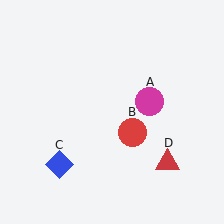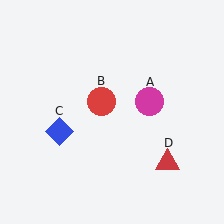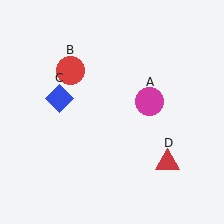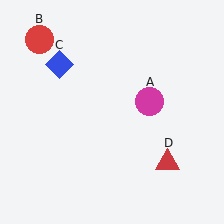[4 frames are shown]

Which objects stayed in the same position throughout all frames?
Magenta circle (object A) and red triangle (object D) remained stationary.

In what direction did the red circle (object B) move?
The red circle (object B) moved up and to the left.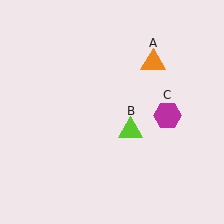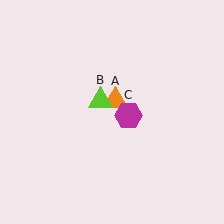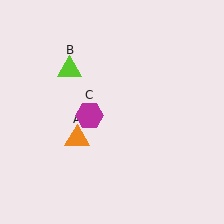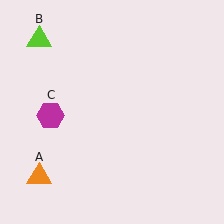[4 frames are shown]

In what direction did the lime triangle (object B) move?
The lime triangle (object B) moved up and to the left.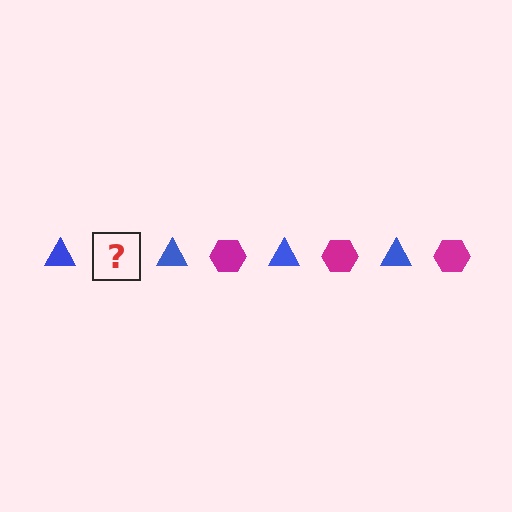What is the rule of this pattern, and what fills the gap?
The rule is that the pattern alternates between blue triangle and magenta hexagon. The gap should be filled with a magenta hexagon.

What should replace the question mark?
The question mark should be replaced with a magenta hexagon.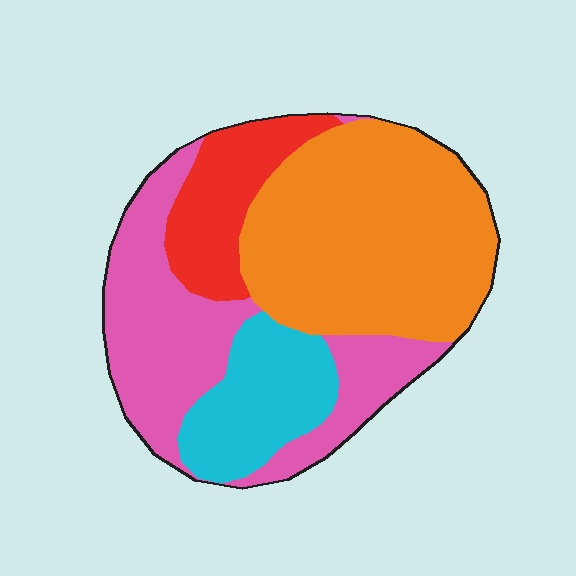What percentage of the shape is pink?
Pink takes up about one third (1/3) of the shape.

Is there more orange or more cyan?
Orange.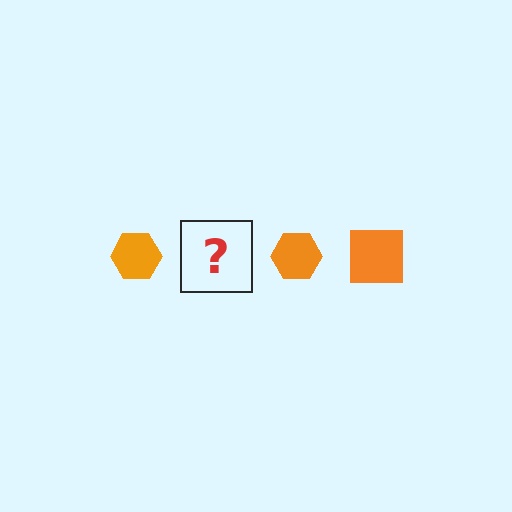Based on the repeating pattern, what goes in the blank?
The blank should be an orange square.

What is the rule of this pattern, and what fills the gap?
The rule is that the pattern cycles through hexagon, square shapes in orange. The gap should be filled with an orange square.